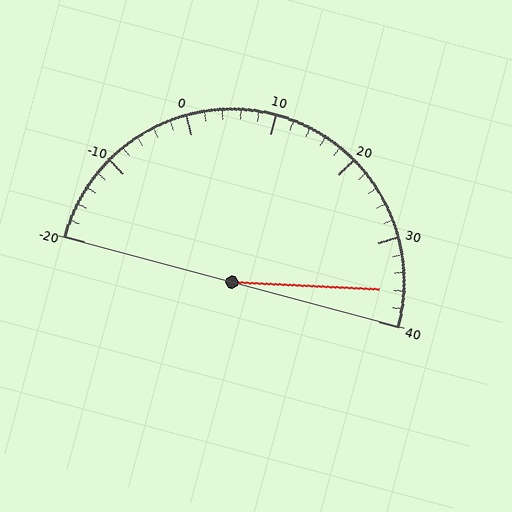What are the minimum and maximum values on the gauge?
The gauge ranges from -20 to 40.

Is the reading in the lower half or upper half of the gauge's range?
The reading is in the upper half of the range (-20 to 40).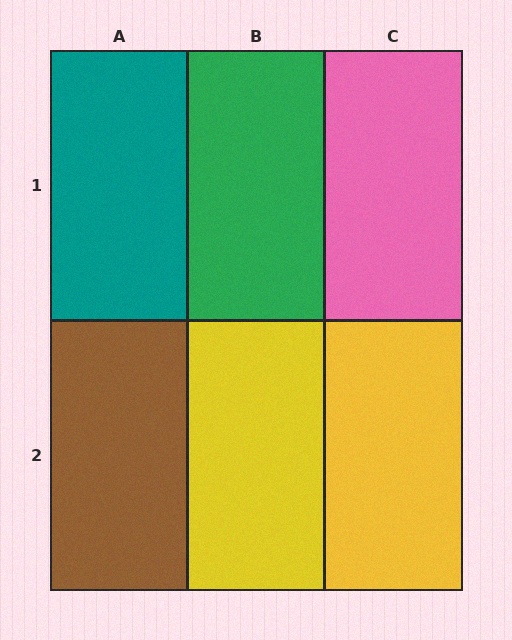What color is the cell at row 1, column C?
Pink.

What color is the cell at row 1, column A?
Teal.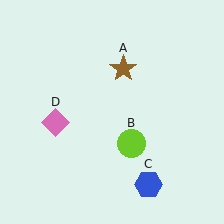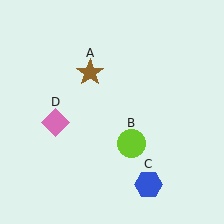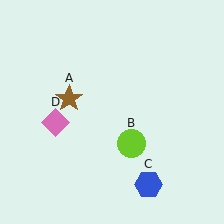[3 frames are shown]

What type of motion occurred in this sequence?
The brown star (object A) rotated counterclockwise around the center of the scene.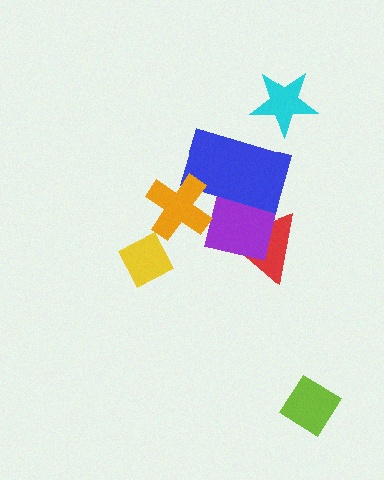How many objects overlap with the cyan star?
0 objects overlap with the cyan star.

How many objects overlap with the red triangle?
2 objects overlap with the red triangle.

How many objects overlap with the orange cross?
2 objects overlap with the orange cross.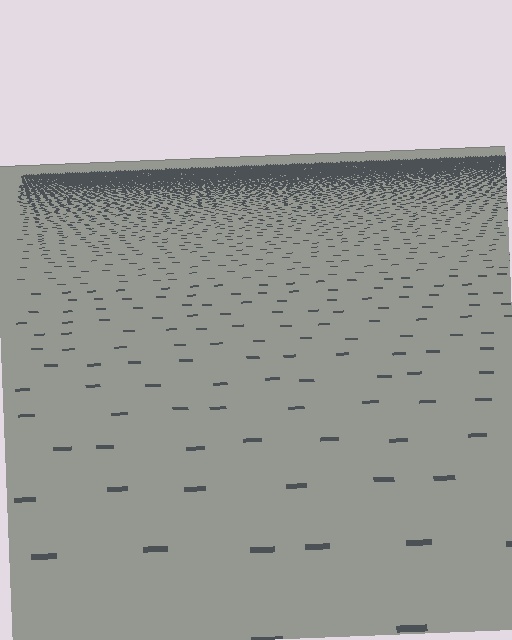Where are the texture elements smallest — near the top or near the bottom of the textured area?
Near the top.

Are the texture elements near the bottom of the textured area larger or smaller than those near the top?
Larger. Near the bottom, elements are closer to the viewer and appear at a bigger on-screen size.